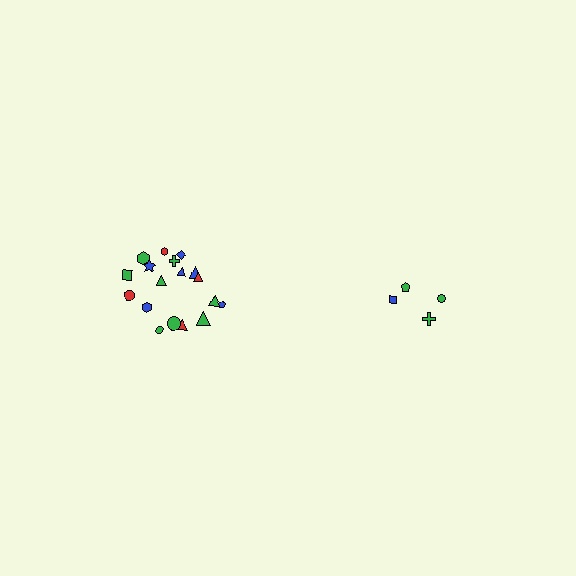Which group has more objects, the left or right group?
The left group.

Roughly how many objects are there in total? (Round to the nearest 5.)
Roughly 20 objects in total.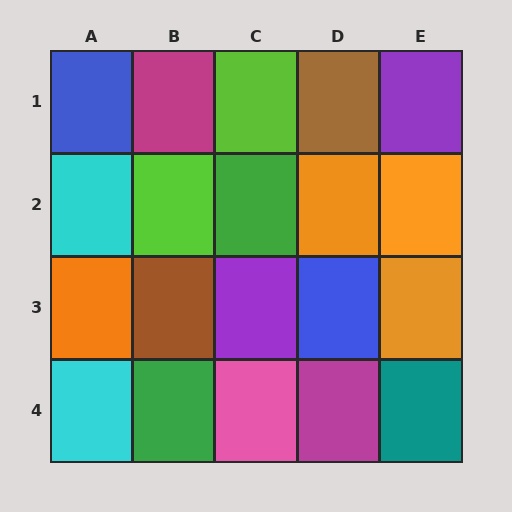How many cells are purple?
2 cells are purple.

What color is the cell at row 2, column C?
Green.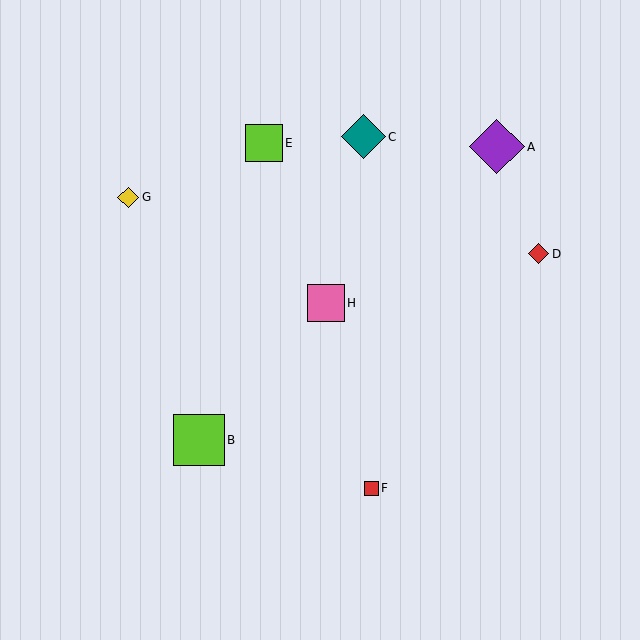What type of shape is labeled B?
Shape B is a lime square.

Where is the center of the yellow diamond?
The center of the yellow diamond is at (128, 197).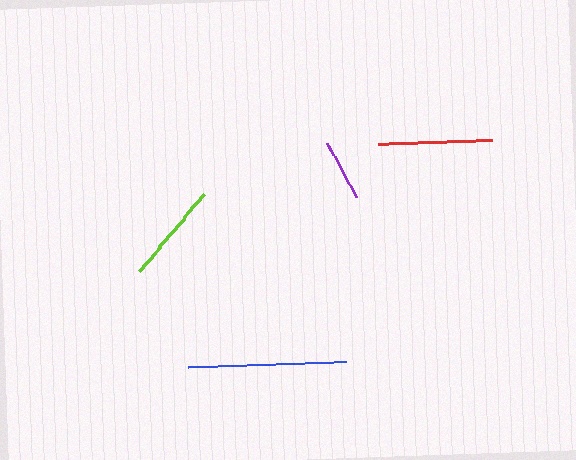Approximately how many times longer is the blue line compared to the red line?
The blue line is approximately 1.4 times the length of the red line.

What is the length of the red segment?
The red segment is approximately 115 pixels long.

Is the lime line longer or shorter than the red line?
The red line is longer than the lime line.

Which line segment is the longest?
The blue line is the longest at approximately 158 pixels.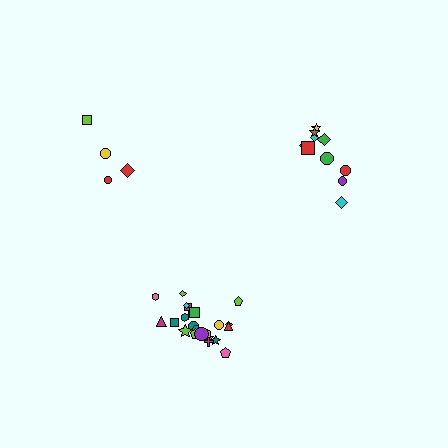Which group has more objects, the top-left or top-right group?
The top-right group.